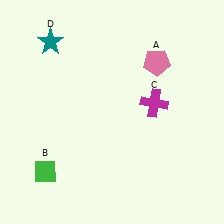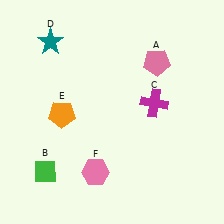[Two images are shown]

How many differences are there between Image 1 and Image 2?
There are 2 differences between the two images.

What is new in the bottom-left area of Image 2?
A pink hexagon (F) was added in the bottom-left area of Image 2.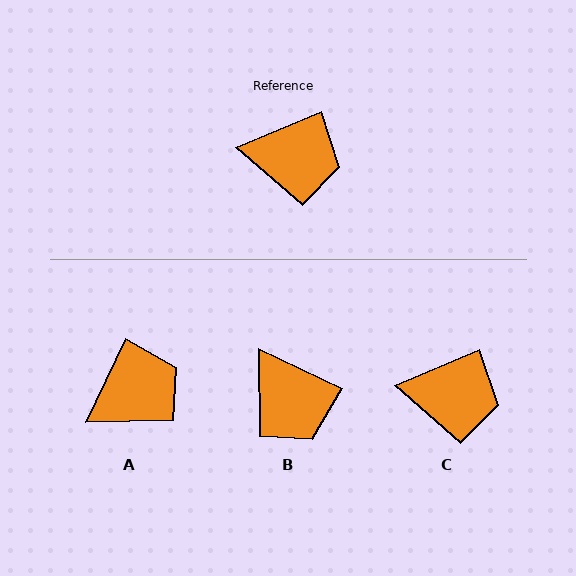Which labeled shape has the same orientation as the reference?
C.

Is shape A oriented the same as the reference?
No, it is off by about 42 degrees.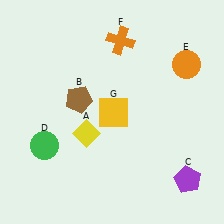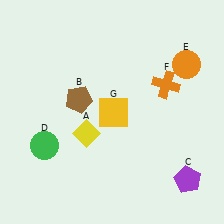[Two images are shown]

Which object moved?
The orange cross (F) moved right.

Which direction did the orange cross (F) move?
The orange cross (F) moved right.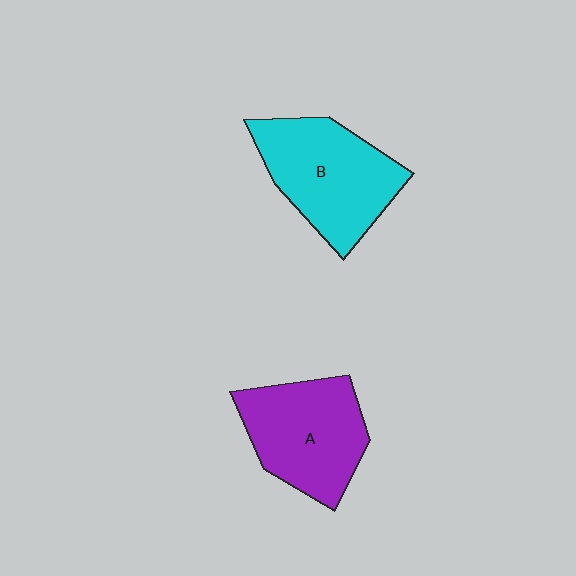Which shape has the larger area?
Shape B (cyan).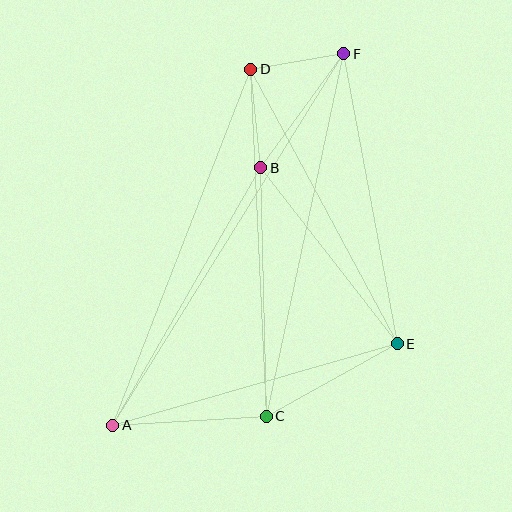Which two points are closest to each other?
Points D and F are closest to each other.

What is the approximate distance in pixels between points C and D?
The distance between C and D is approximately 348 pixels.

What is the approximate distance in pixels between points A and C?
The distance between A and C is approximately 154 pixels.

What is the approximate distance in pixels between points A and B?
The distance between A and B is approximately 297 pixels.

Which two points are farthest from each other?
Points A and F are farthest from each other.